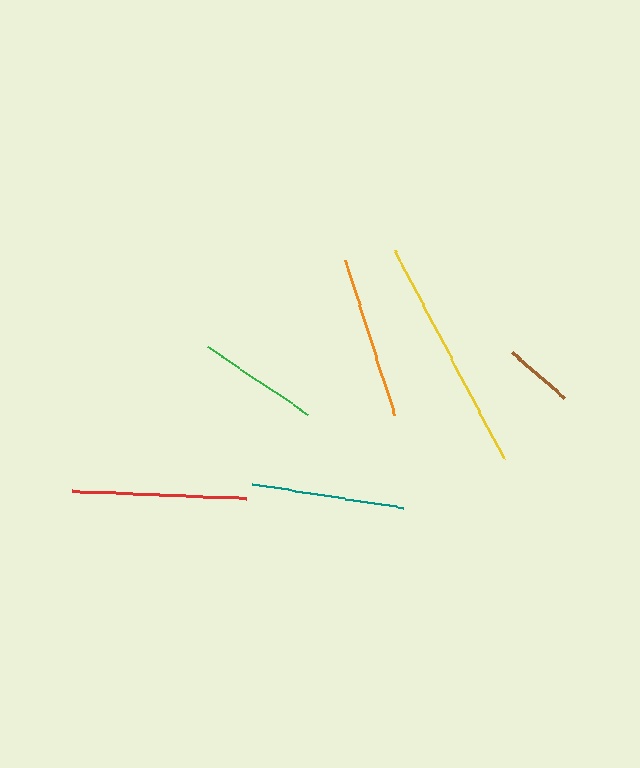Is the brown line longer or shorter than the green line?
The green line is longer than the brown line.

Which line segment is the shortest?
The brown line is the shortest at approximately 69 pixels.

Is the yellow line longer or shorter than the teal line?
The yellow line is longer than the teal line.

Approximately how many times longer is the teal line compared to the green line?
The teal line is approximately 1.2 times the length of the green line.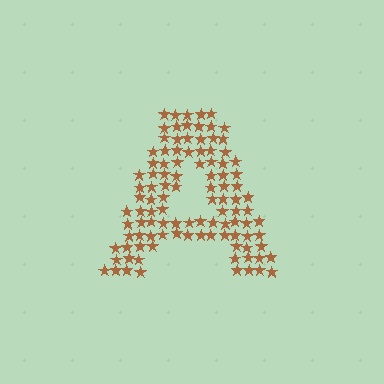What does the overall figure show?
The overall figure shows the letter A.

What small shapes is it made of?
It is made of small stars.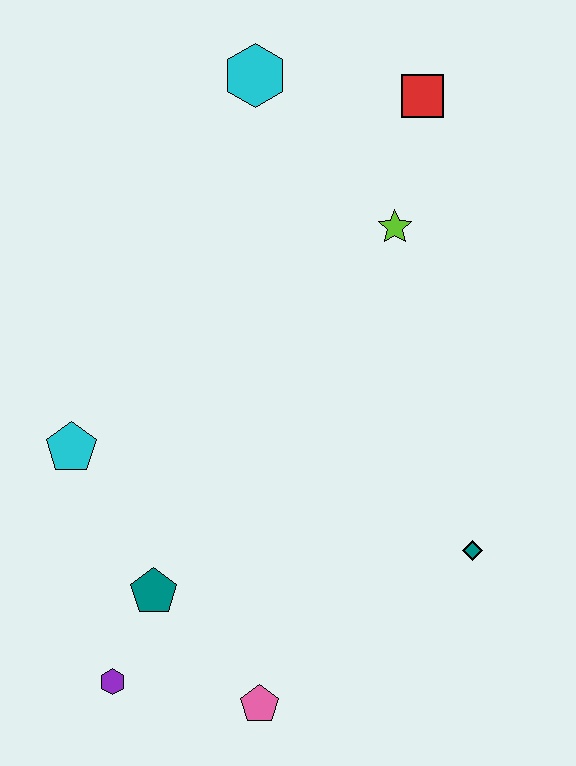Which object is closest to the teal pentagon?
The purple hexagon is closest to the teal pentagon.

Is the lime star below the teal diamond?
No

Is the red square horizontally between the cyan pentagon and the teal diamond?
Yes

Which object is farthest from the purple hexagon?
The red square is farthest from the purple hexagon.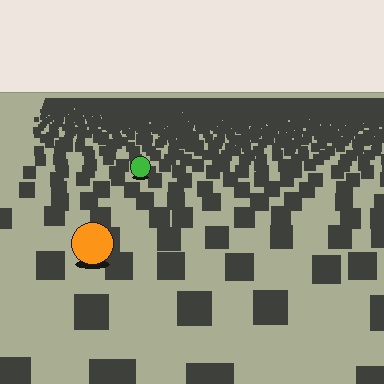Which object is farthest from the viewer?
The green circle is farthest from the viewer. It appears smaller and the ground texture around it is denser.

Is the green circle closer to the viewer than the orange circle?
No. The orange circle is closer — you can tell from the texture gradient: the ground texture is coarser near it.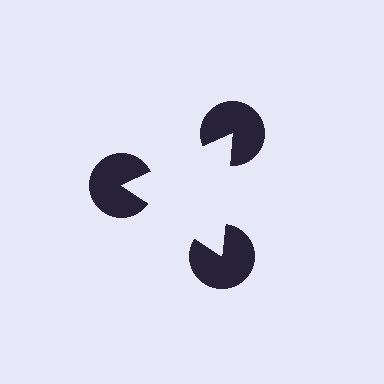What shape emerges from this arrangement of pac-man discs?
An illusory triangle — its edges are inferred from the aligned wedge cuts in the pac-man discs, not physically drawn.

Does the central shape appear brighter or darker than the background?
It typically appears slightly brighter than the background, even though no actual brightness change is drawn.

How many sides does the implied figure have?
3 sides.